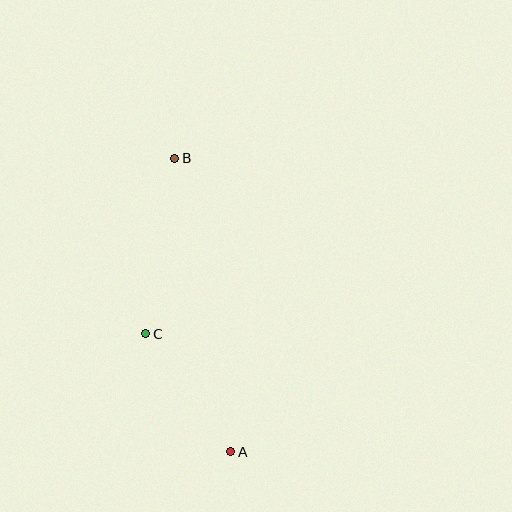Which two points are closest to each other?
Points A and C are closest to each other.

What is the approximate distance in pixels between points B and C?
The distance between B and C is approximately 178 pixels.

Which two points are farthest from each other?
Points A and B are farthest from each other.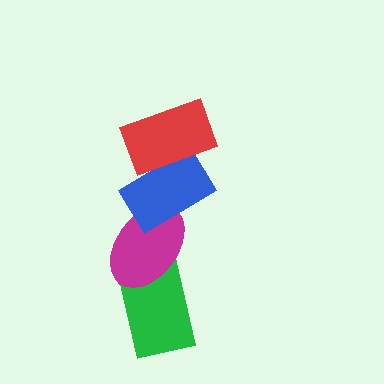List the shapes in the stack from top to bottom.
From top to bottom: the red rectangle, the blue rectangle, the magenta ellipse, the green rectangle.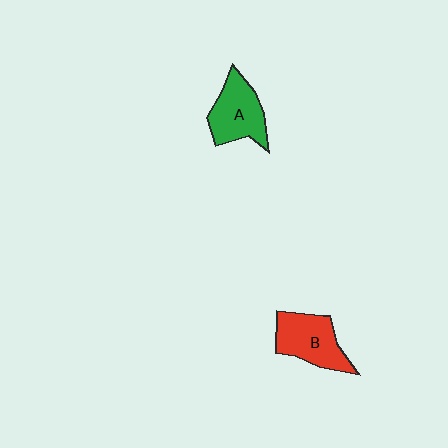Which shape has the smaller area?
Shape A (green).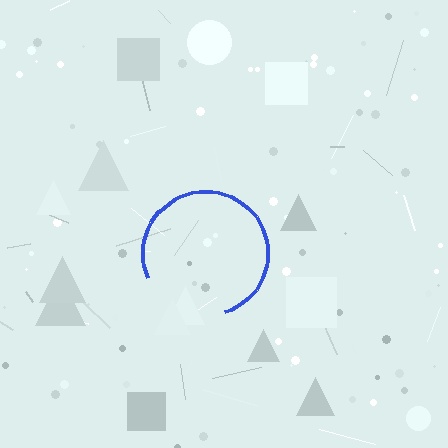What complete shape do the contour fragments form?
The contour fragments form a circle.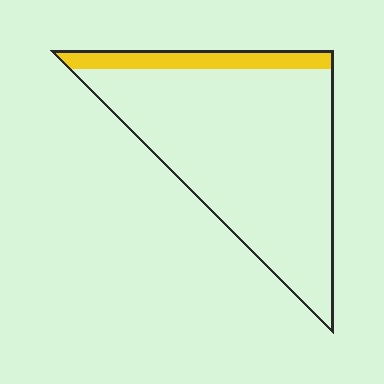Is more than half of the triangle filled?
No.